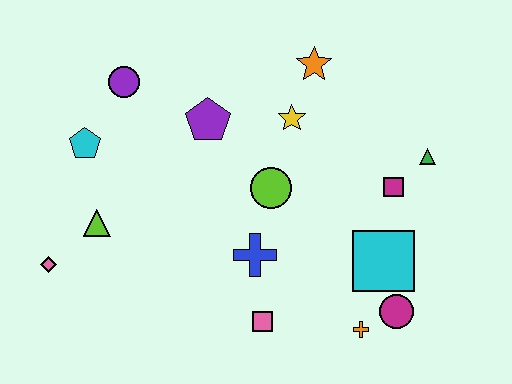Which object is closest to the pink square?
The blue cross is closest to the pink square.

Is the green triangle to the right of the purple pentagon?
Yes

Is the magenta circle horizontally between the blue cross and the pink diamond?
No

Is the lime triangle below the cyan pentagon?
Yes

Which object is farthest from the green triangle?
The pink diamond is farthest from the green triangle.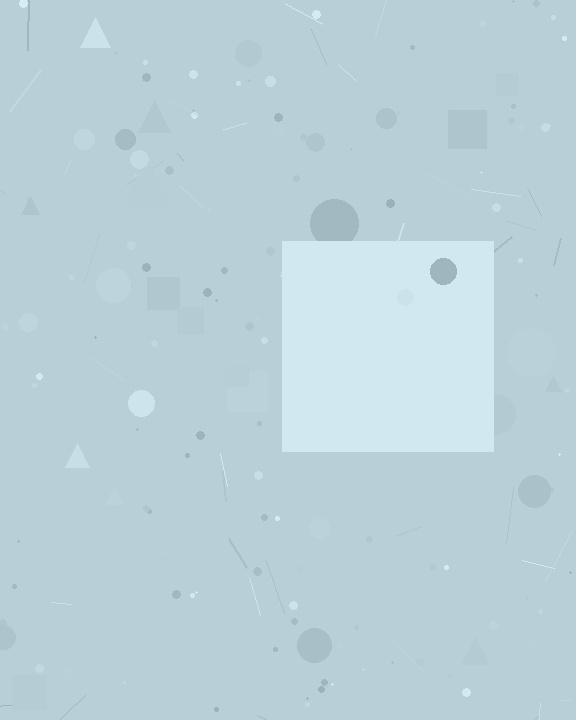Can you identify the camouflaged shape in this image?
The camouflaged shape is a square.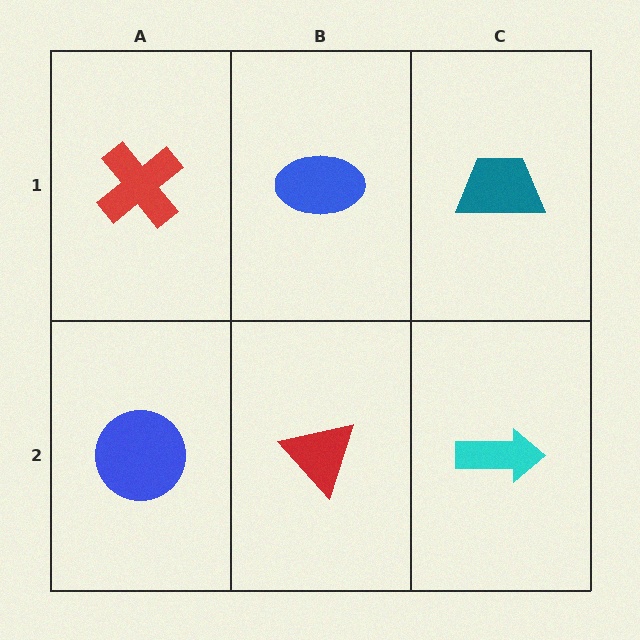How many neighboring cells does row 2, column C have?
2.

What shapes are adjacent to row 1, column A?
A blue circle (row 2, column A), a blue ellipse (row 1, column B).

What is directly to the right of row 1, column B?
A teal trapezoid.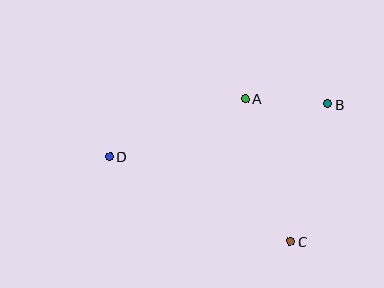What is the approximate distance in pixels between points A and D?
The distance between A and D is approximately 148 pixels.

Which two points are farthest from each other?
Points B and D are farthest from each other.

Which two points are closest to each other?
Points A and B are closest to each other.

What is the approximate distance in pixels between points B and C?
The distance between B and C is approximately 142 pixels.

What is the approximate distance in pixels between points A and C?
The distance between A and C is approximately 149 pixels.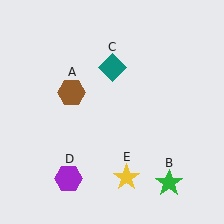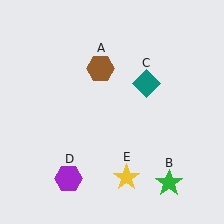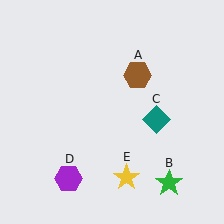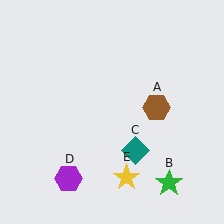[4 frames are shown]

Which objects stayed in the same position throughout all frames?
Green star (object B) and purple hexagon (object D) and yellow star (object E) remained stationary.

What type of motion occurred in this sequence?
The brown hexagon (object A), teal diamond (object C) rotated clockwise around the center of the scene.